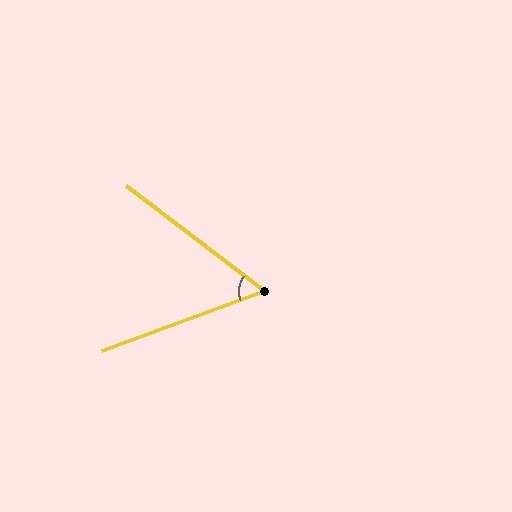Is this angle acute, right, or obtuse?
It is acute.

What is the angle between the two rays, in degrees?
Approximately 58 degrees.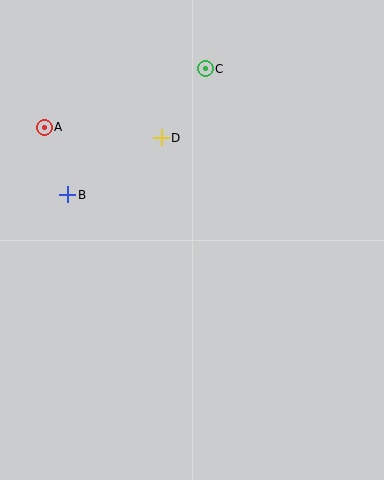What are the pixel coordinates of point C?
Point C is at (205, 69).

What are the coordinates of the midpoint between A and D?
The midpoint between A and D is at (103, 132).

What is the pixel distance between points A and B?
The distance between A and B is 72 pixels.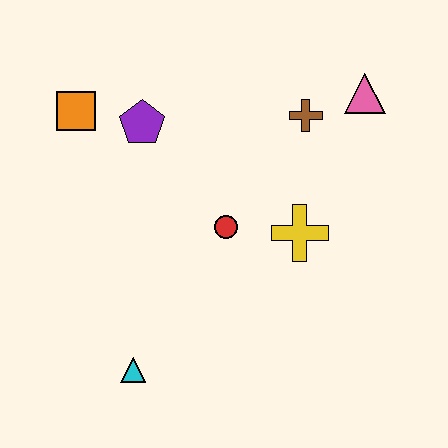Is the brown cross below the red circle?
No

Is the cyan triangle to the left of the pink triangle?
Yes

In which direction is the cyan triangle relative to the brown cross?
The cyan triangle is below the brown cross.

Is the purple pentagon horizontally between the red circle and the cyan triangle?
Yes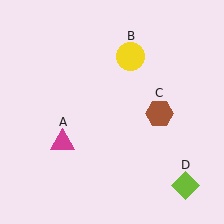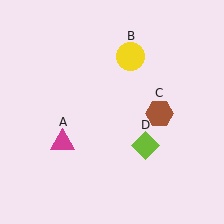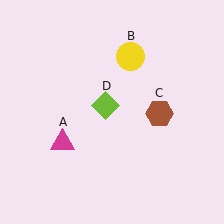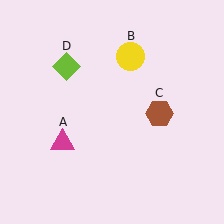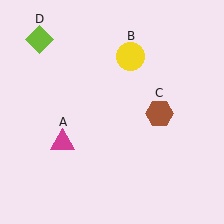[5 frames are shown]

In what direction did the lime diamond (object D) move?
The lime diamond (object D) moved up and to the left.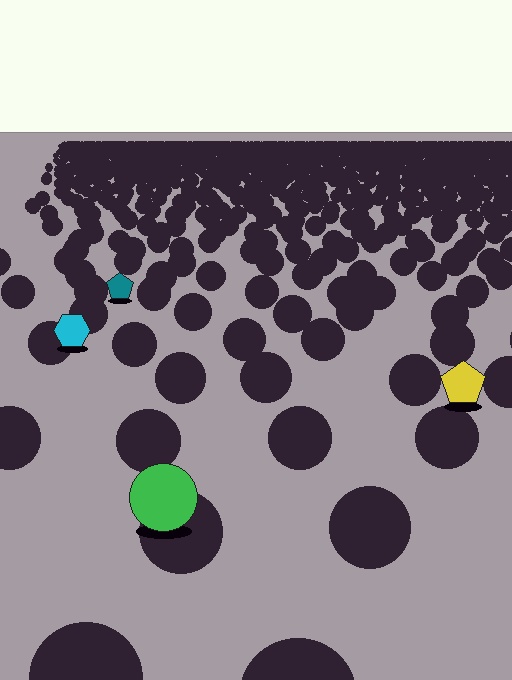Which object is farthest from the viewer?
The teal pentagon is farthest from the viewer. It appears smaller and the ground texture around it is denser.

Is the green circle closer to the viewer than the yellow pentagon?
Yes. The green circle is closer — you can tell from the texture gradient: the ground texture is coarser near it.